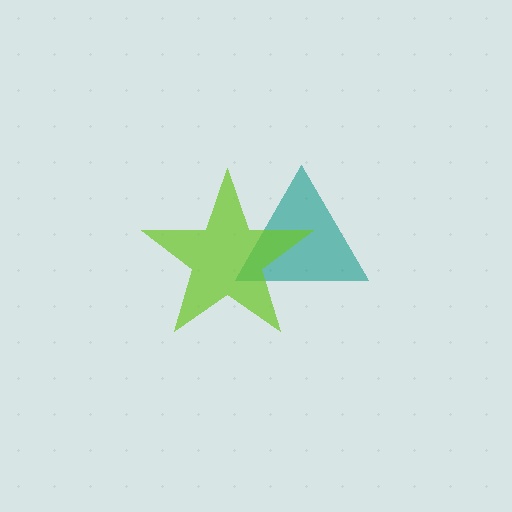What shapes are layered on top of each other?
The layered shapes are: a teal triangle, a lime star.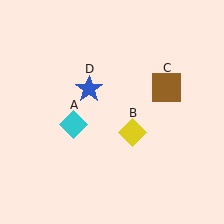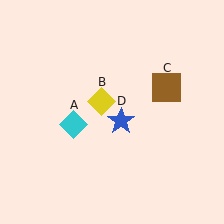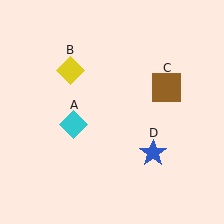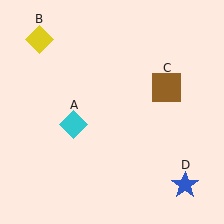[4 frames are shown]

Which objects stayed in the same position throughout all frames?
Cyan diamond (object A) and brown square (object C) remained stationary.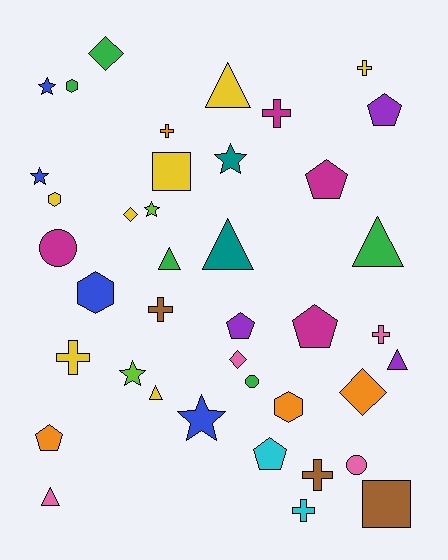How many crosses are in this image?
There are 8 crosses.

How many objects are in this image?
There are 40 objects.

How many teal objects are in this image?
There are 2 teal objects.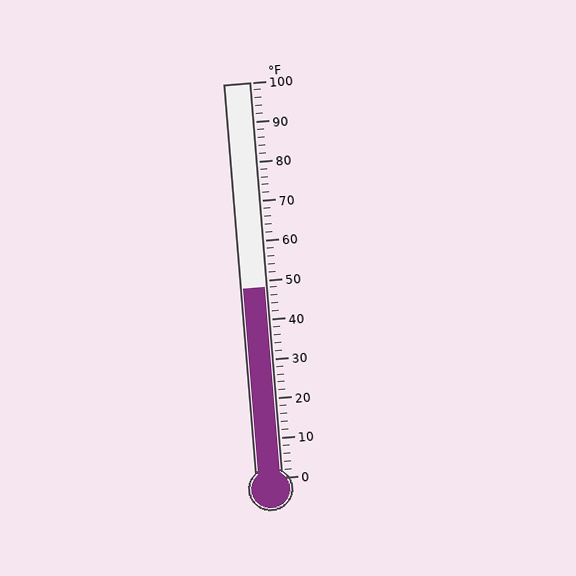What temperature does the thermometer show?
The thermometer shows approximately 48°F.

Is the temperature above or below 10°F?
The temperature is above 10°F.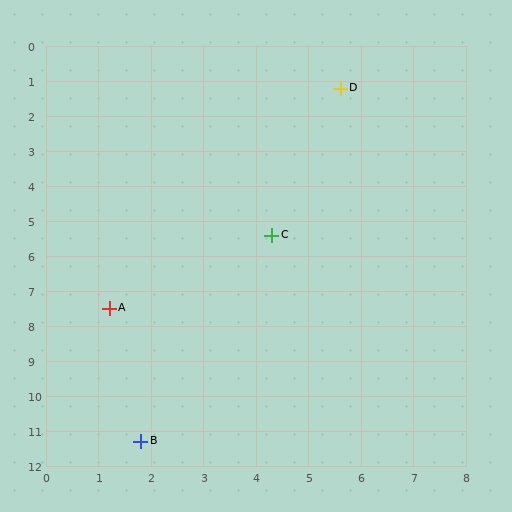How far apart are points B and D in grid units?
Points B and D are about 10.8 grid units apart.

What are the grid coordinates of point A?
Point A is at approximately (1.2, 7.5).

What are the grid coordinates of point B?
Point B is at approximately (1.8, 11.3).